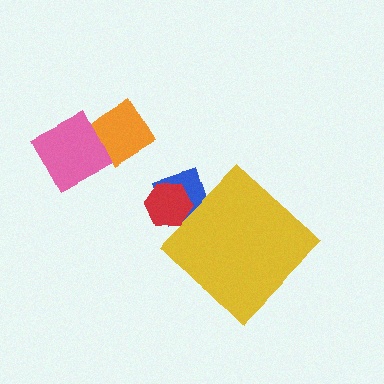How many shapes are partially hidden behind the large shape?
2 shapes are partially hidden.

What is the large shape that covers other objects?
A yellow diamond.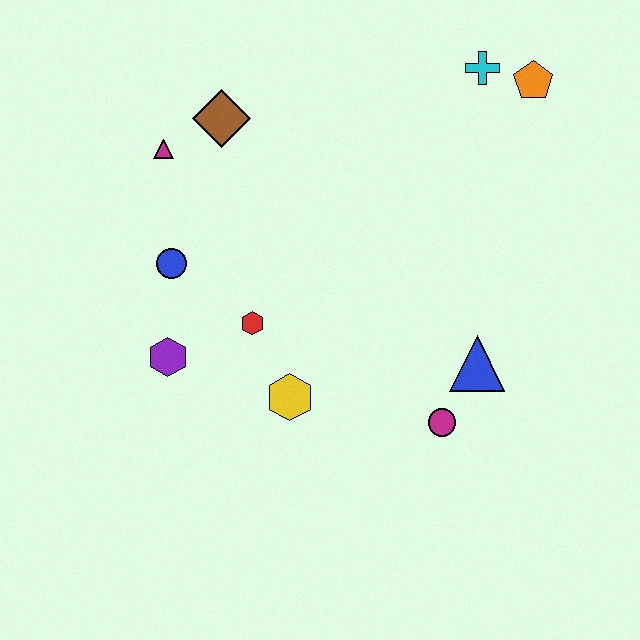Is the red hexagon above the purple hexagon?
Yes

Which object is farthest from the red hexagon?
The orange pentagon is farthest from the red hexagon.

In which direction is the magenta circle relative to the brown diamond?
The magenta circle is below the brown diamond.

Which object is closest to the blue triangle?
The magenta circle is closest to the blue triangle.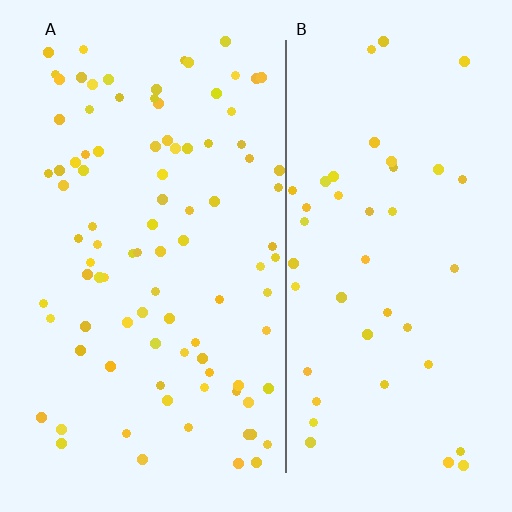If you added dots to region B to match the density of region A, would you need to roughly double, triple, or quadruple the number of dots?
Approximately double.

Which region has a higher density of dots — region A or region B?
A (the left).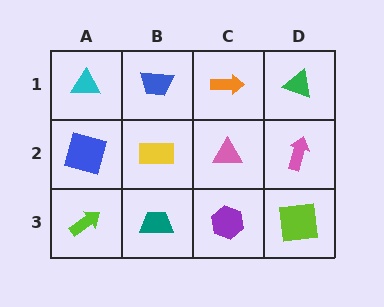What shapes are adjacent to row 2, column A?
A cyan triangle (row 1, column A), a lime arrow (row 3, column A), a yellow rectangle (row 2, column B).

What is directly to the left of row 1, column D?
An orange arrow.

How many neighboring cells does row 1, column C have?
3.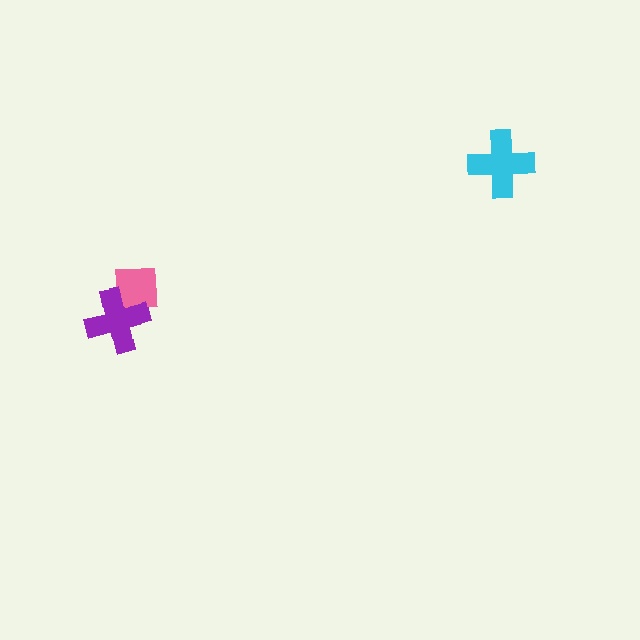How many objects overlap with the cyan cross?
0 objects overlap with the cyan cross.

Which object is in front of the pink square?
The purple cross is in front of the pink square.